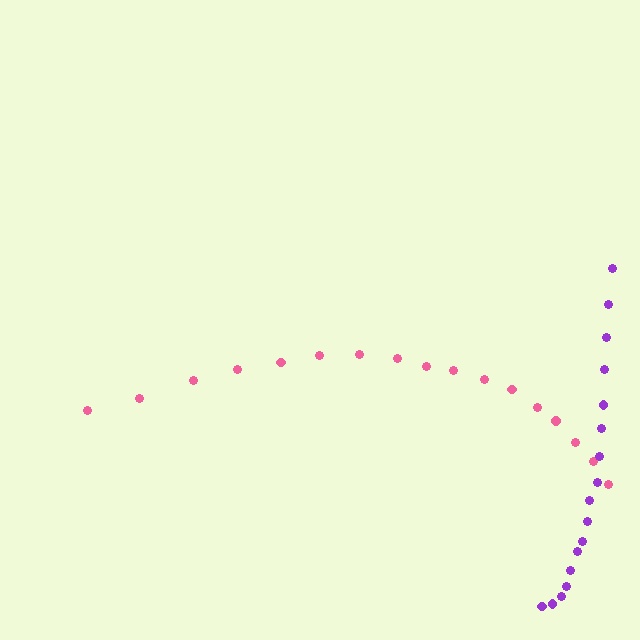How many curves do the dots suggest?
There are 2 distinct paths.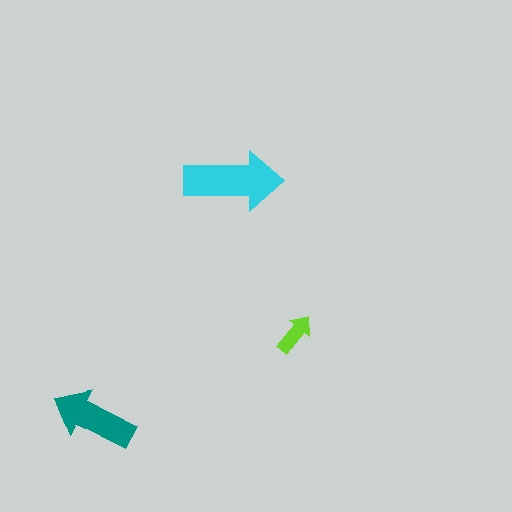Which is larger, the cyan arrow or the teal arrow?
The cyan one.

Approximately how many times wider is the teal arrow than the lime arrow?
About 2 times wider.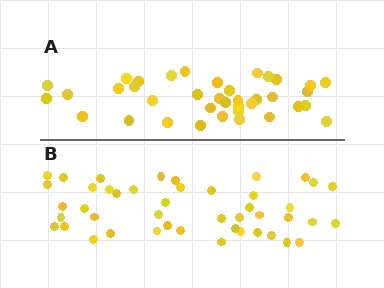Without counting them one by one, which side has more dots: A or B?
Region B (the bottom region) has more dots.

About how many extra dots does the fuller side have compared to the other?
Region B has roughly 8 or so more dots than region A.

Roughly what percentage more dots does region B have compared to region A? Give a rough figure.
About 20% more.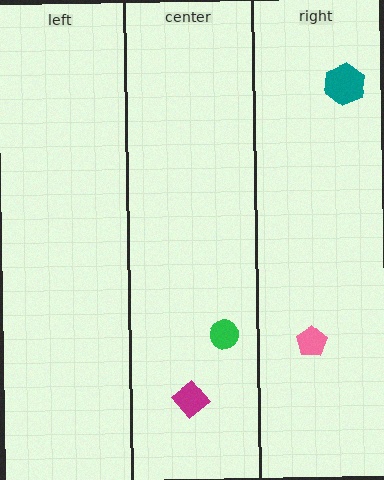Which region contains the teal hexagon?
The right region.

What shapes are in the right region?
The teal hexagon, the pink pentagon.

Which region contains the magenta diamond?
The center region.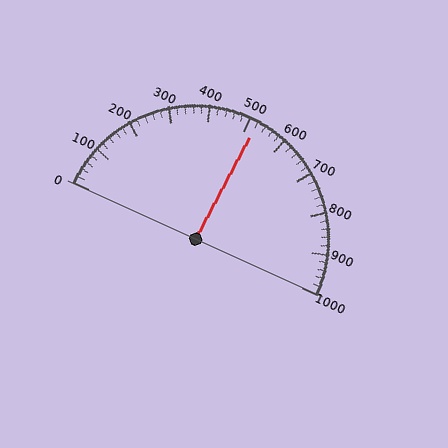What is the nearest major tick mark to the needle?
The nearest major tick mark is 500.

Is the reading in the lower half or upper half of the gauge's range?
The reading is in the upper half of the range (0 to 1000).